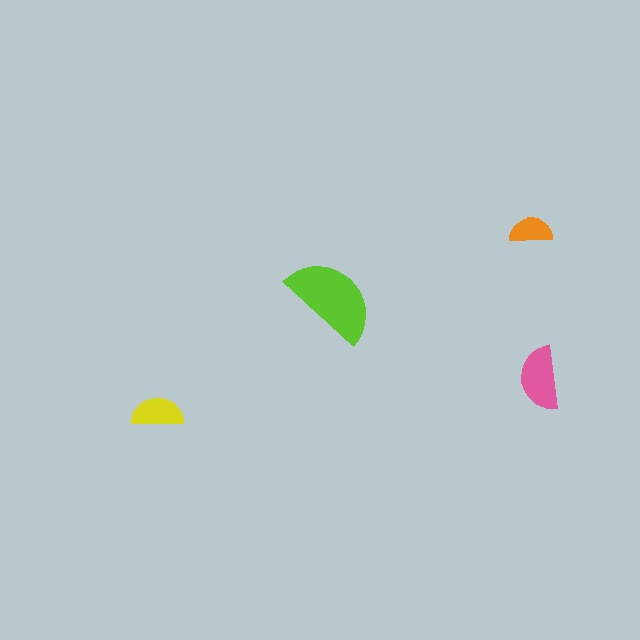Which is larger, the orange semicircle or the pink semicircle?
The pink one.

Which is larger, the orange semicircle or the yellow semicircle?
The yellow one.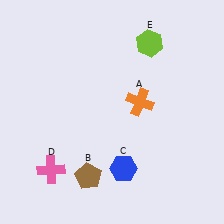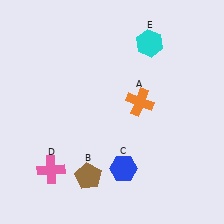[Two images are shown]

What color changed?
The hexagon (E) changed from lime in Image 1 to cyan in Image 2.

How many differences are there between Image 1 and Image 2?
There is 1 difference between the two images.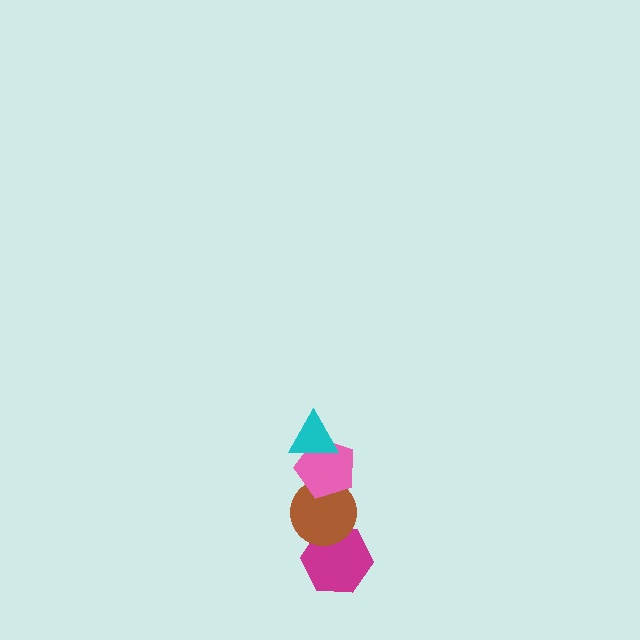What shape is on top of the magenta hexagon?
The brown circle is on top of the magenta hexagon.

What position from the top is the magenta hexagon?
The magenta hexagon is 4th from the top.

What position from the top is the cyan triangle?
The cyan triangle is 1st from the top.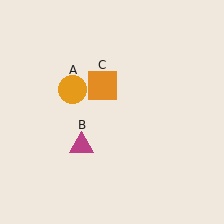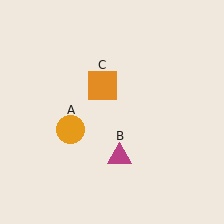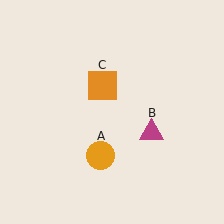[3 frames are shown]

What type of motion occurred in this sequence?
The orange circle (object A), magenta triangle (object B) rotated counterclockwise around the center of the scene.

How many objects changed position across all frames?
2 objects changed position: orange circle (object A), magenta triangle (object B).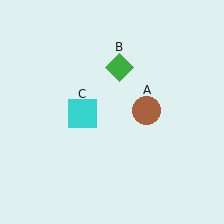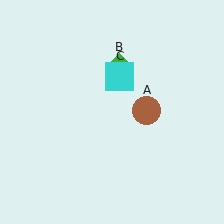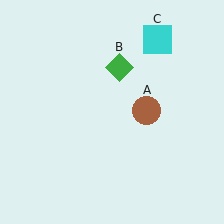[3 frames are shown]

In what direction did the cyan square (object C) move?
The cyan square (object C) moved up and to the right.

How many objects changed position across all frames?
1 object changed position: cyan square (object C).